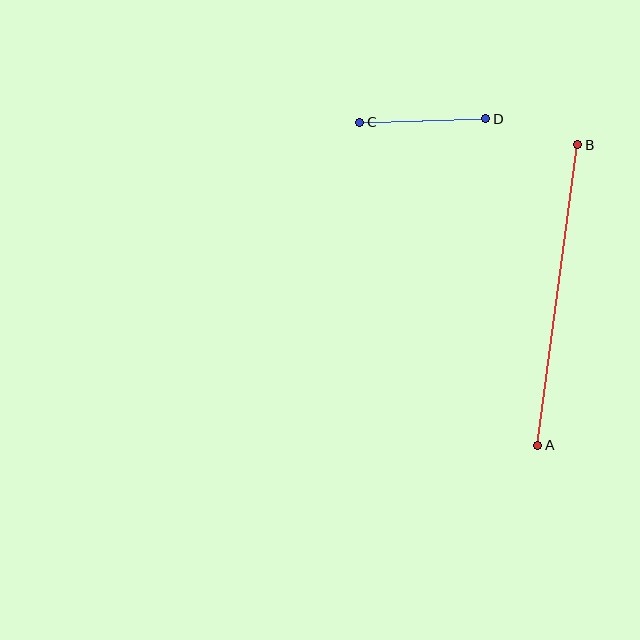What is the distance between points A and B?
The distance is approximately 303 pixels.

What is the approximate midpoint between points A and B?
The midpoint is at approximately (558, 295) pixels.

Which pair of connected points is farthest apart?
Points A and B are farthest apart.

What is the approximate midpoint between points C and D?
The midpoint is at approximately (423, 121) pixels.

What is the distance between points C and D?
The distance is approximately 126 pixels.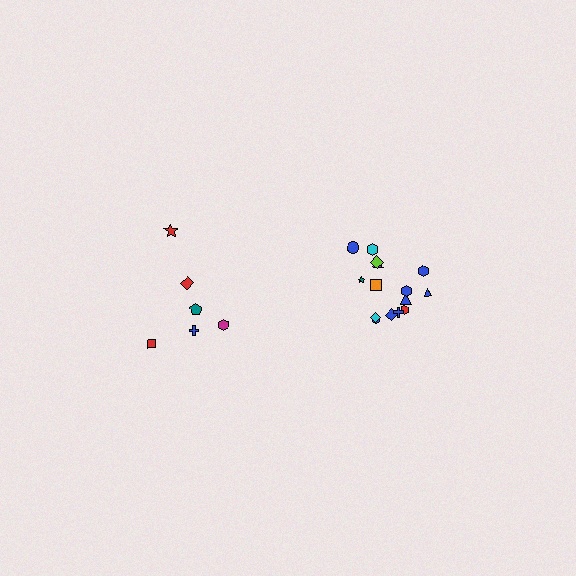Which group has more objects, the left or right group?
The right group.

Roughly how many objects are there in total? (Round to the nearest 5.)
Roughly 20 objects in total.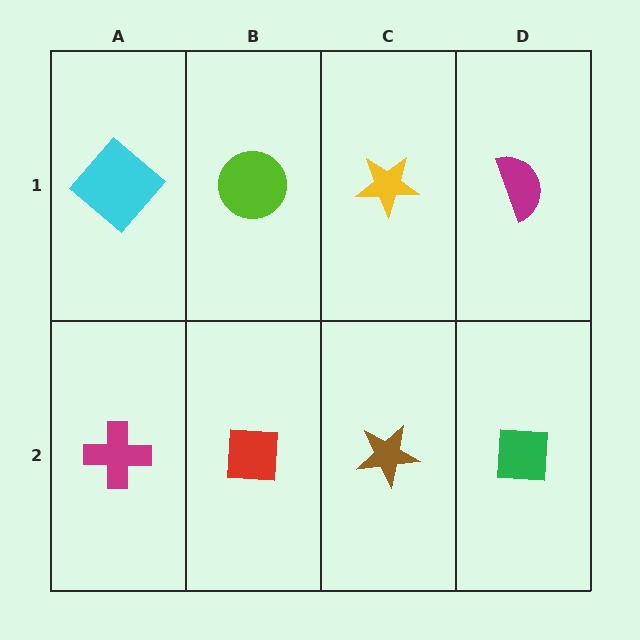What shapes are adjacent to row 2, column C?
A yellow star (row 1, column C), a red square (row 2, column B), a green square (row 2, column D).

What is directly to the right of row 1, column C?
A magenta semicircle.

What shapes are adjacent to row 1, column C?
A brown star (row 2, column C), a lime circle (row 1, column B), a magenta semicircle (row 1, column D).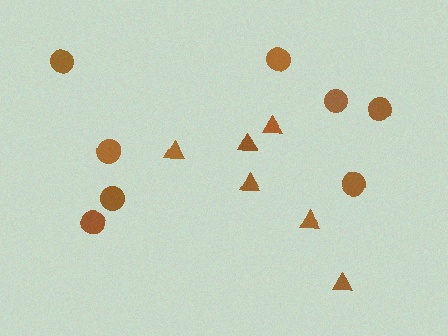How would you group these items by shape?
There are 2 groups: one group of circles (8) and one group of triangles (6).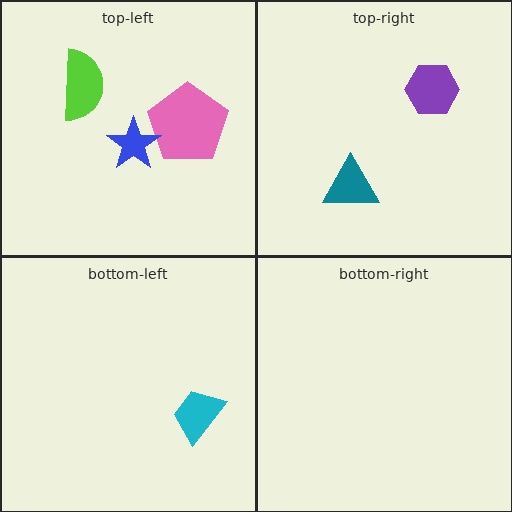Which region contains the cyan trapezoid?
The bottom-left region.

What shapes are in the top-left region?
The lime semicircle, the pink pentagon, the blue star.